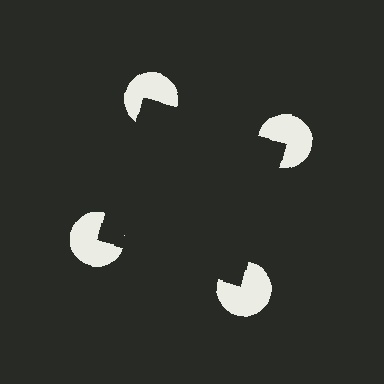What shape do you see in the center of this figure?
An illusory square — its edges are inferred from the aligned wedge cuts in the pac-man discs, not physically drawn.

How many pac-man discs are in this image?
There are 4 — one at each vertex of the illusory square.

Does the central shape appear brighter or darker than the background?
It typically appears slightly darker than the background, even though no actual brightness change is drawn.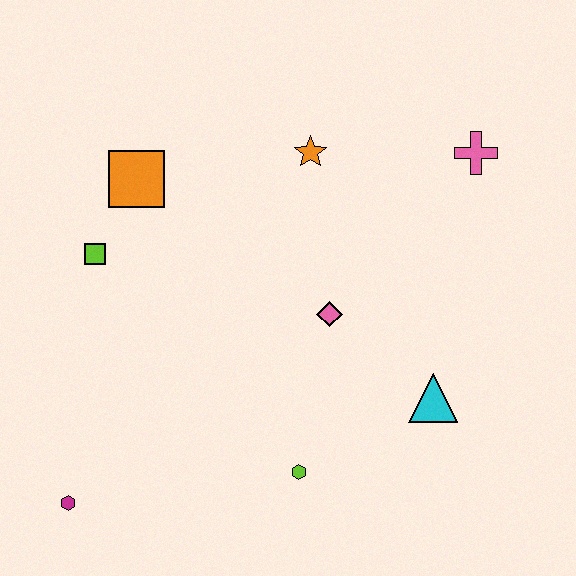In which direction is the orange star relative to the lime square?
The orange star is to the right of the lime square.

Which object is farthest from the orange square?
The cyan triangle is farthest from the orange square.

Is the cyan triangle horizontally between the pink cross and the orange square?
Yes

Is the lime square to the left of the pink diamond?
Yes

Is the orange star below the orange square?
No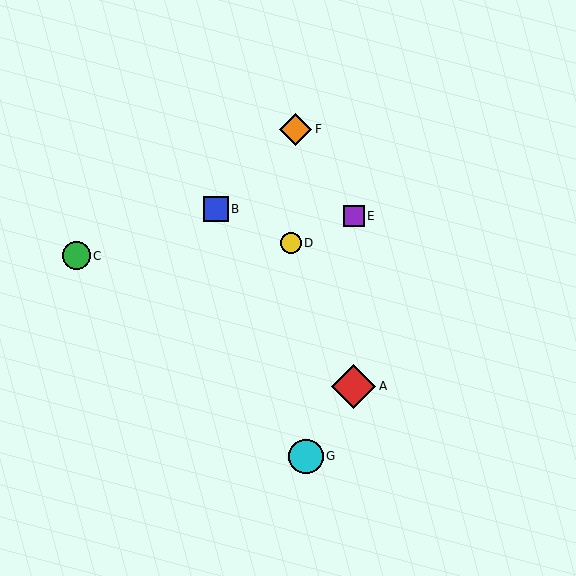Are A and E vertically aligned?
Yes, both are at x≈354.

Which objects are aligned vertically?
Objects A, E are aligned vertically.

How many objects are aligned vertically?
2 objects (A, E) are aligned vertically.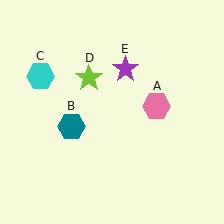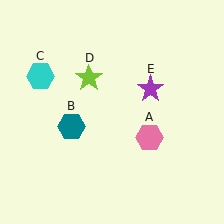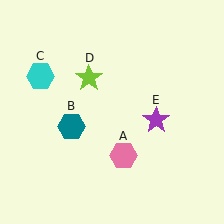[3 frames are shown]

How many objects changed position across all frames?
2 objects changed position: pink hexagon (object A), purple star (object E).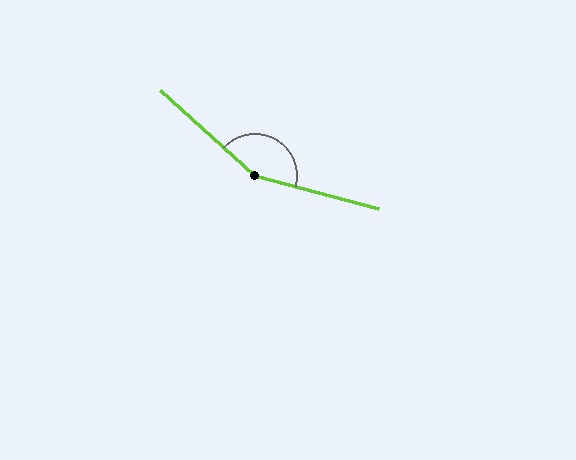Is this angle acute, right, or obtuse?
It is obtuse.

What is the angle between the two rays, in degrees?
Approximately 152 degrees.